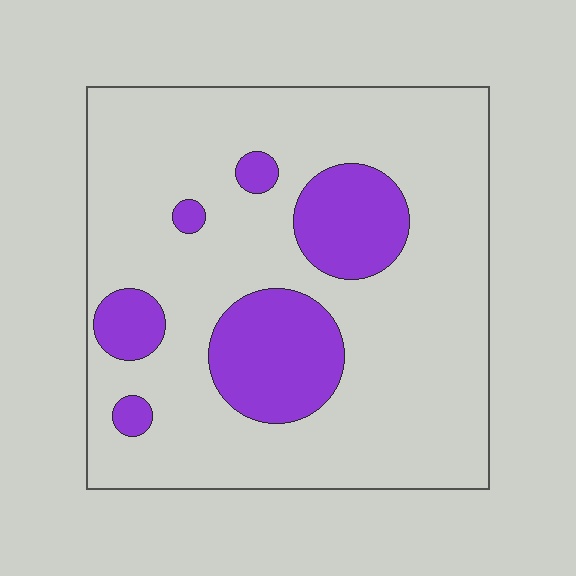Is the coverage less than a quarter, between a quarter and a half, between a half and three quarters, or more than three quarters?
Less than a quarter.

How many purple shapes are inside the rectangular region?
6.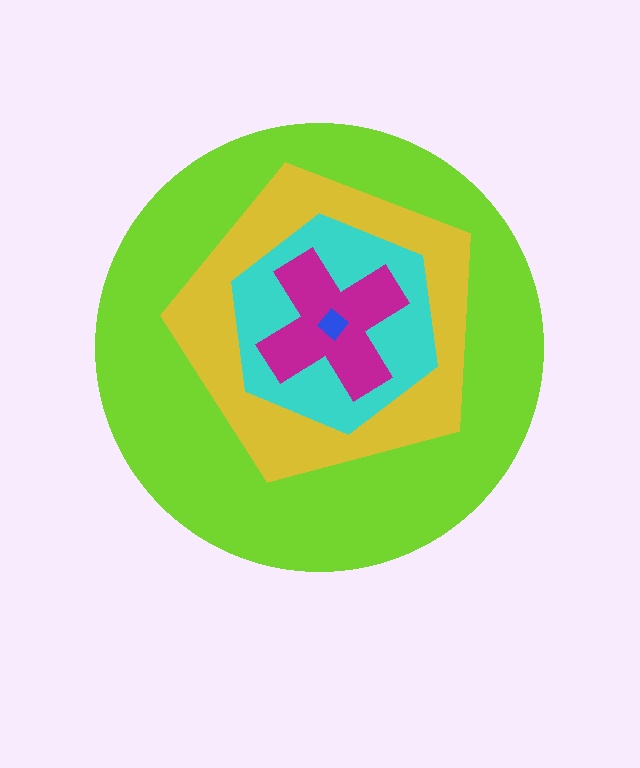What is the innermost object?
The blue diamond.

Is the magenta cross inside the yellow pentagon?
Yes.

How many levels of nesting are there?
5.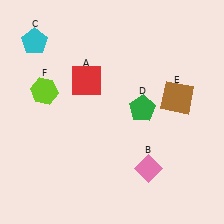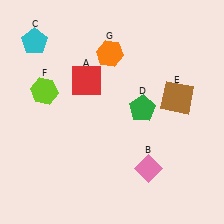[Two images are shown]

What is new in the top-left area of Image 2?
An orange hexagon (G) was added in the top-left area of Image 2.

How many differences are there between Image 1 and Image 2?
There is 1 difference between the two images.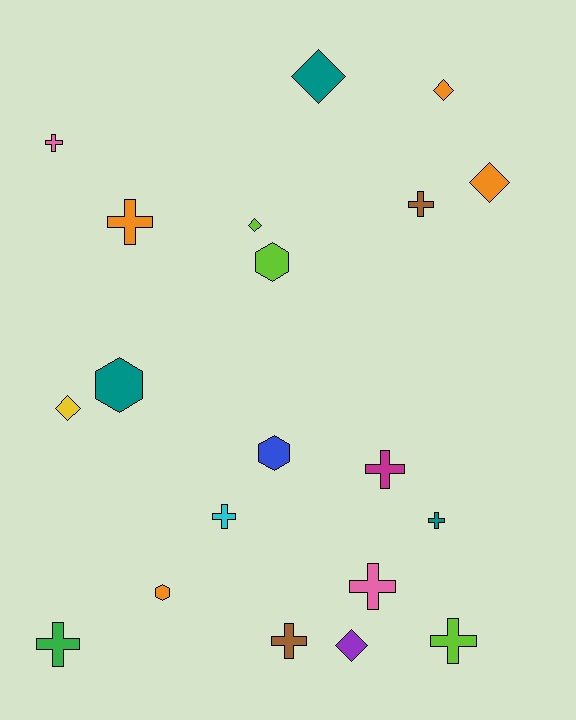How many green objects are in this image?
There is 1 green object.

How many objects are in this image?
There are 20 objects.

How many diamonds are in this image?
There are 6 diamonds.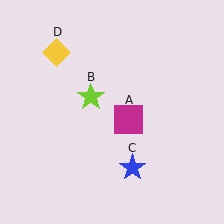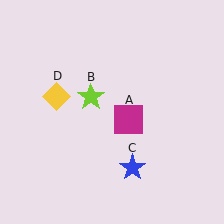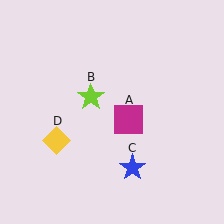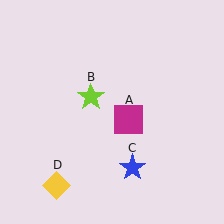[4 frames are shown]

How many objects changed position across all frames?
1 object changed position: yellow diamond (object D).